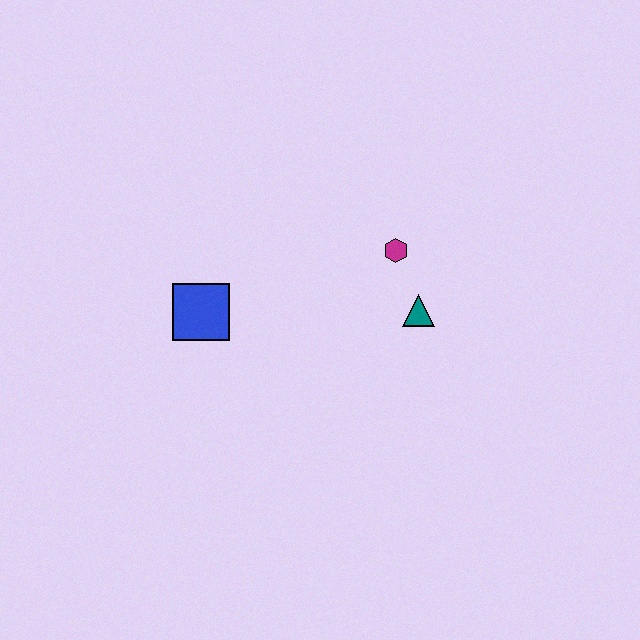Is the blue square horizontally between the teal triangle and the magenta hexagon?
No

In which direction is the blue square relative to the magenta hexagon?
The blue square is to the left of the magenta hexagon.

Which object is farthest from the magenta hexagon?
The blue square is farthest from the magenta hexagon.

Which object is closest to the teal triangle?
The magenta hexagon is closest to the teal triangle.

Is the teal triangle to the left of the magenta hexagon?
No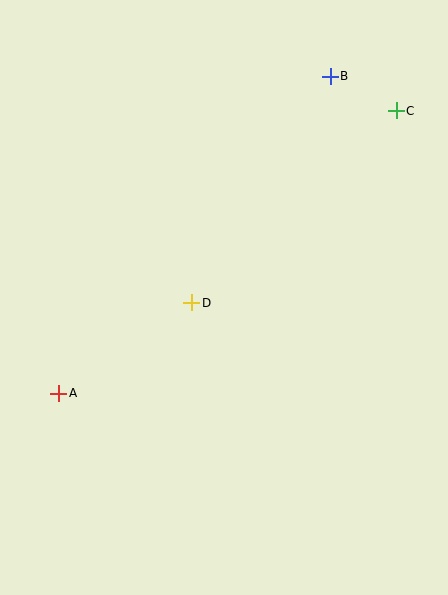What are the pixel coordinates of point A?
Point A is at (59, 393).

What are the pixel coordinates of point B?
Point B is at (330, 76).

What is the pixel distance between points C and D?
The distance between C and D is 281 pixels.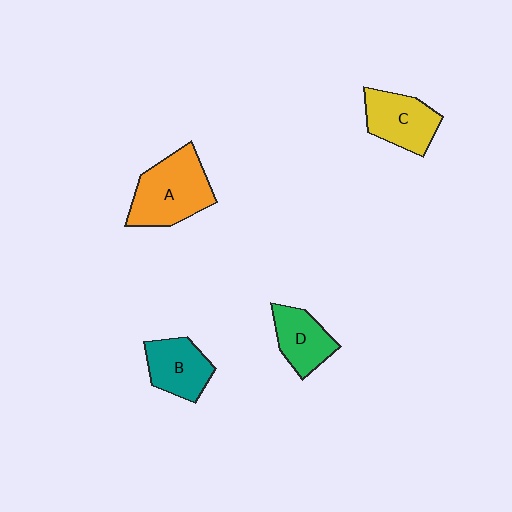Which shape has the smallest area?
Shape D (green).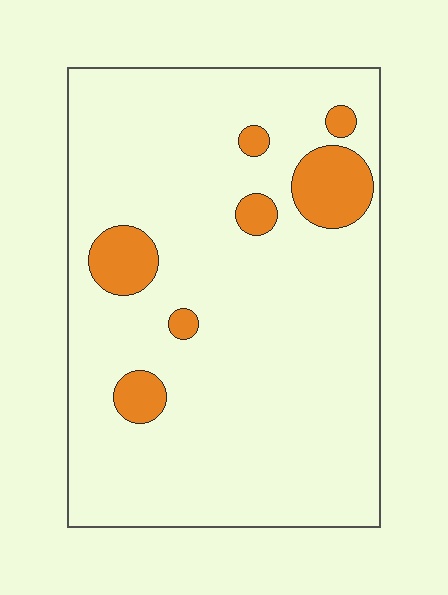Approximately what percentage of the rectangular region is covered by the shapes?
Approximately 10%.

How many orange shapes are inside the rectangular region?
7.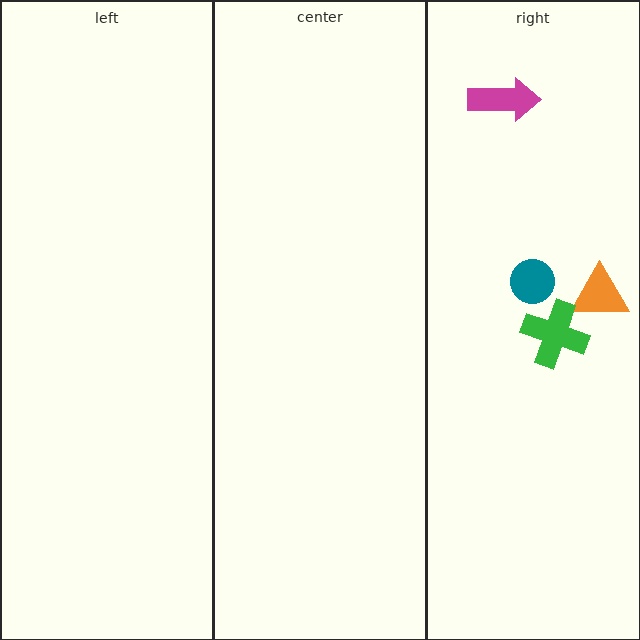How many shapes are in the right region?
4.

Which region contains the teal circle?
The right region.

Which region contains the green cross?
The right region.